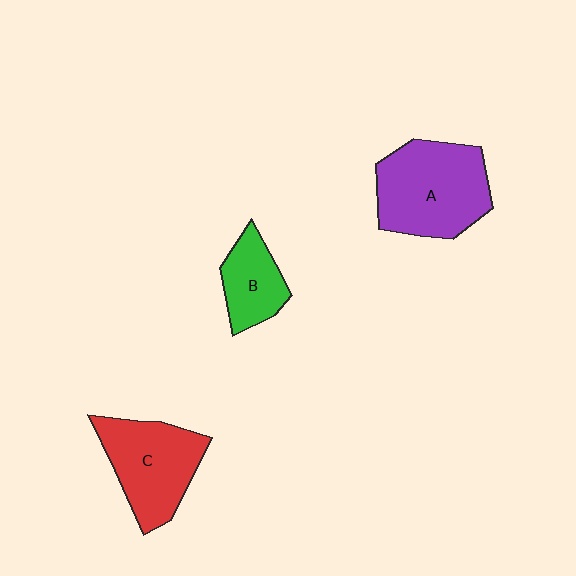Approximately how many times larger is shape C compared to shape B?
Approximately 1.7 times.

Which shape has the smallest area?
Shape B (green).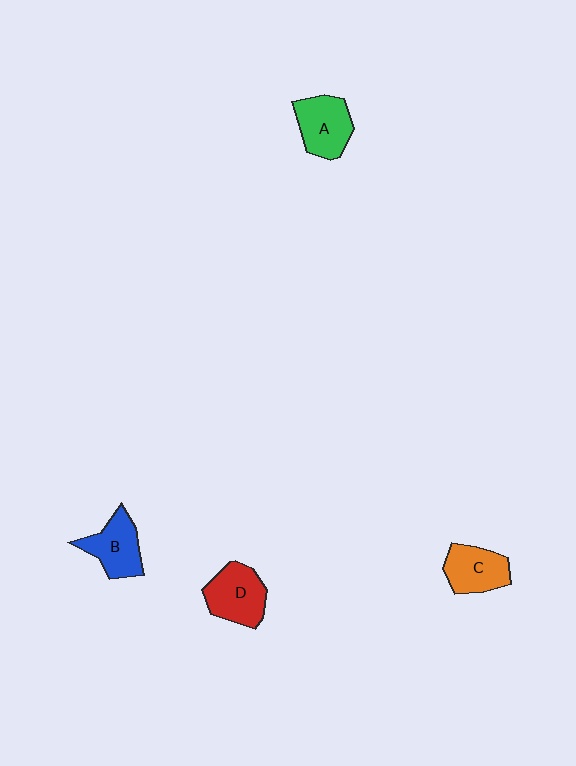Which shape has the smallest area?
Shape C (orange).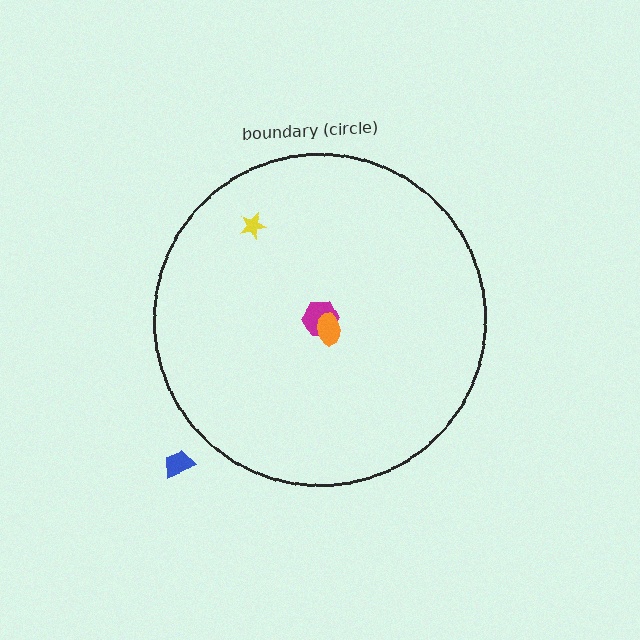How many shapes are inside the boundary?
3 inside, 1 outside.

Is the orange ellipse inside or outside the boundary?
Inside.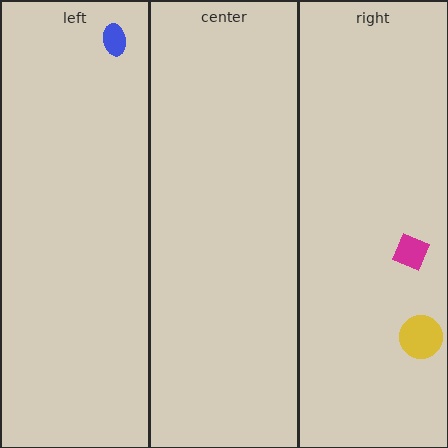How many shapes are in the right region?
2.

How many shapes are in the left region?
1.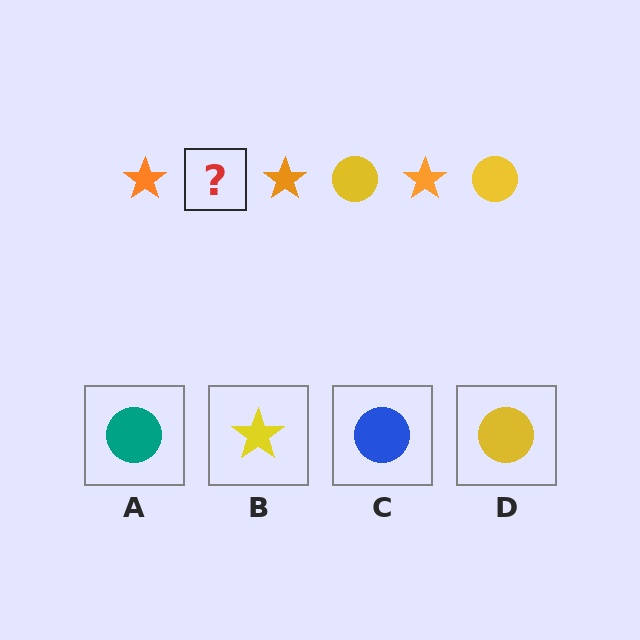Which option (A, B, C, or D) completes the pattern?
D.